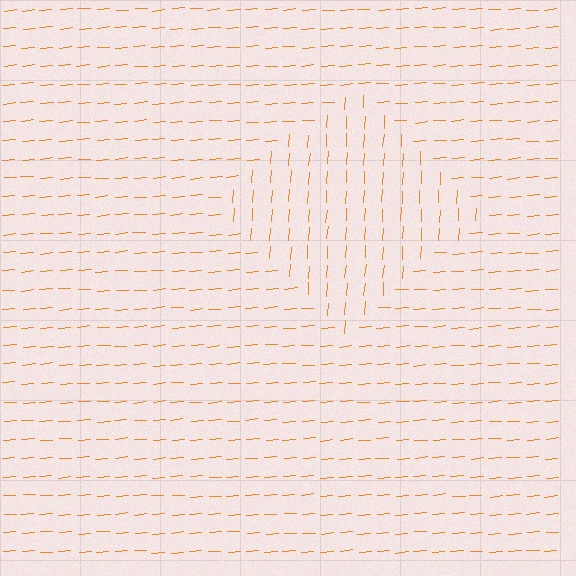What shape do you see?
I see a diamond.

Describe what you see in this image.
The image is filled with small orange line segments. A diamond region in the image has lines oriented differently from the surrounding lines, creating a visible texture boundary.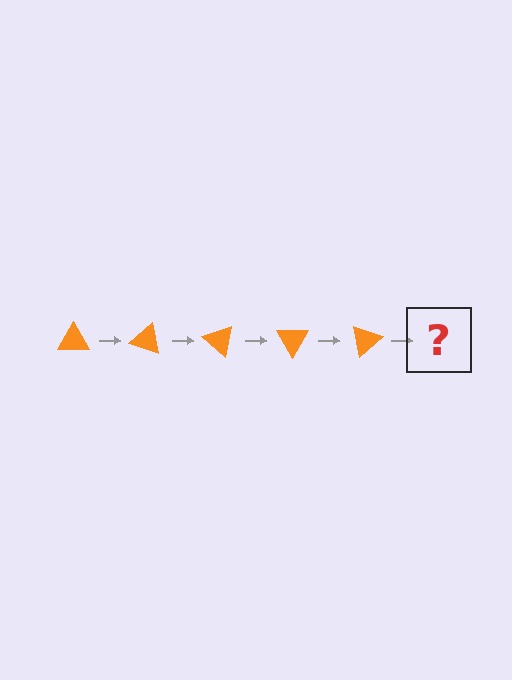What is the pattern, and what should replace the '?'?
The pattern is that the triangle rotates 20 degrees each step. The '?' should be an orange triangle rotated 100 degrees.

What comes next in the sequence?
The next element should be an orange triangle rotated 100 degrees.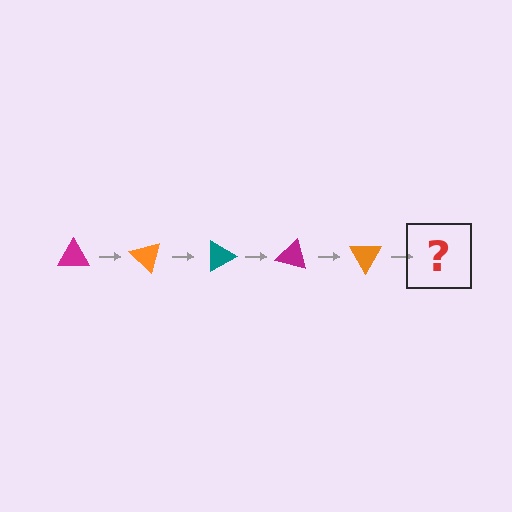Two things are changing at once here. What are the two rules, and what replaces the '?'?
The two rules are that it rotates 45 degrees each step and the color cycles through magenta, orange, and teal. The '?' should be a teal triangle, rotated 225 degrees from the start.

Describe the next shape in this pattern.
It should be a teal triangle, rotated 225 degrees from the start.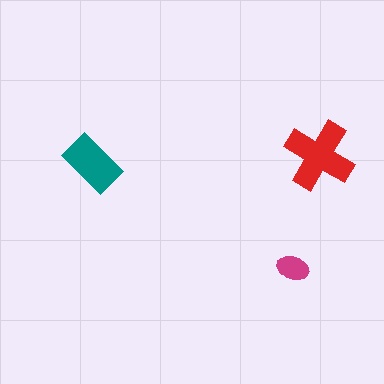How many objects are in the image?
There are 3 objects in the image.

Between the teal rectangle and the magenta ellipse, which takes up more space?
The teal rectangle.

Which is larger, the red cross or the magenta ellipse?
The red cross.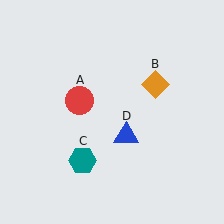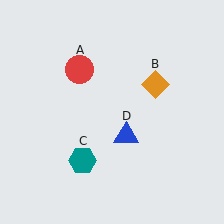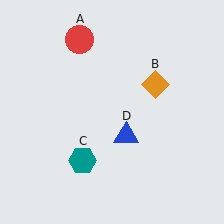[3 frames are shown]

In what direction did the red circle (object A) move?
The red circle (object A) moved up.